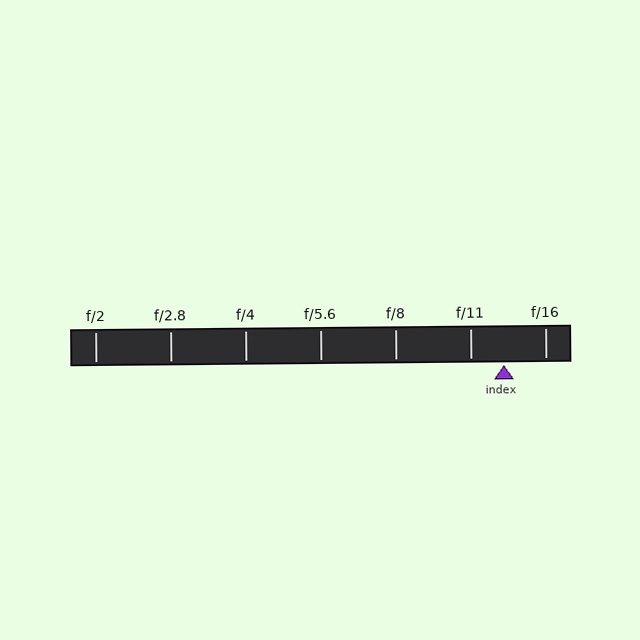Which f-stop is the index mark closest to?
The index mark is closest to f/11.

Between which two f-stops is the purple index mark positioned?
The index mark is between f/11 and f/16.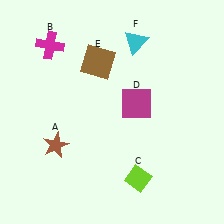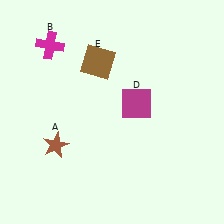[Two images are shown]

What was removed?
The cyan triangle (F), the lime diamond (C) were removed in Image 2.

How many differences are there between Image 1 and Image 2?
There are 2 differences between the two images.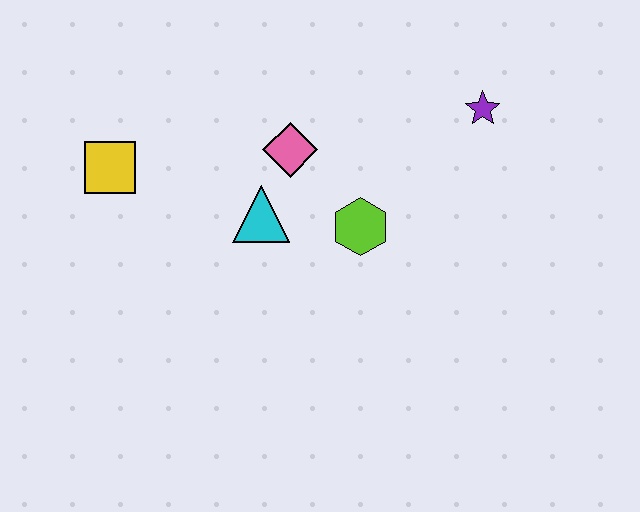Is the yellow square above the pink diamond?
No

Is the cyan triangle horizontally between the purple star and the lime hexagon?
No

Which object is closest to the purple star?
The lime hexagon is closest to the purple star.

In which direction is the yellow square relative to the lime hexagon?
The yellow square is to the left of the lime hexagon.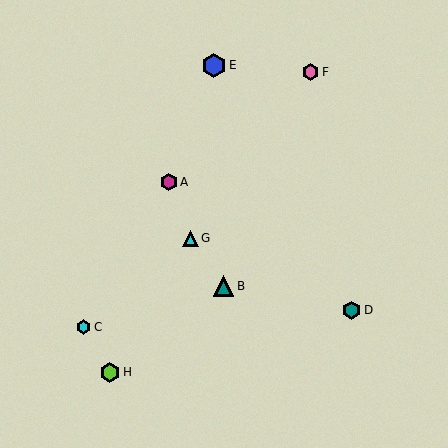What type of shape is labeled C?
Shape C is a cyan hexagon.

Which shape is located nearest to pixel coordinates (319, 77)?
The pink hexagon (labeled F) at (311, 72) is nearest to that location.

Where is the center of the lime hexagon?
The center of the lime hexagon is at (110, 372).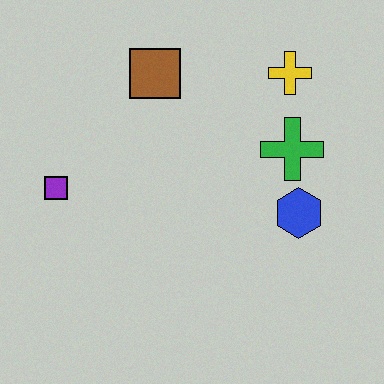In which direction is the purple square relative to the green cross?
The purple square is to the left of the green cross.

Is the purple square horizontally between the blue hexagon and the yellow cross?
No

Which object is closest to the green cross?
The blue hexagon is closest to the green cross.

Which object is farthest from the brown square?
The blue hexagon is farthest from the brown square.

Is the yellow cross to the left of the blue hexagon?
Yes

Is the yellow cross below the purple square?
No